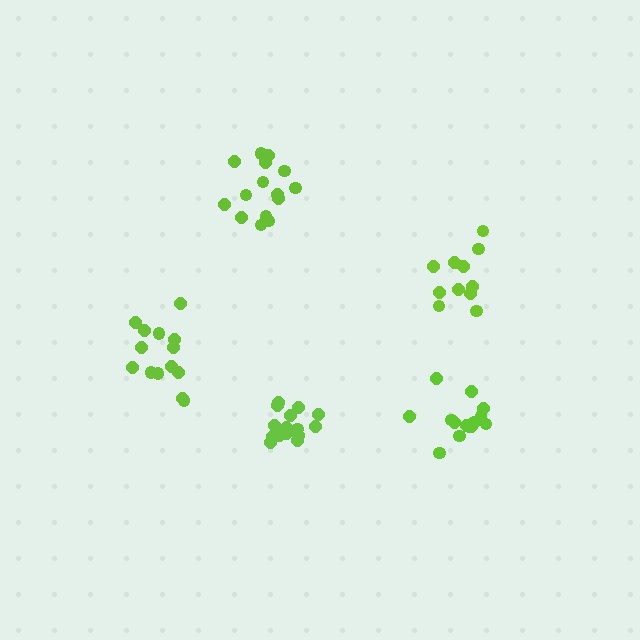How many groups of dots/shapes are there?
There are 5 groups.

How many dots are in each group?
Group 1: 15 dots, Group 2: 15 dots, Group 3: 14 dots, Group 4: 14 dots, Group 5: 11 dots (69 total).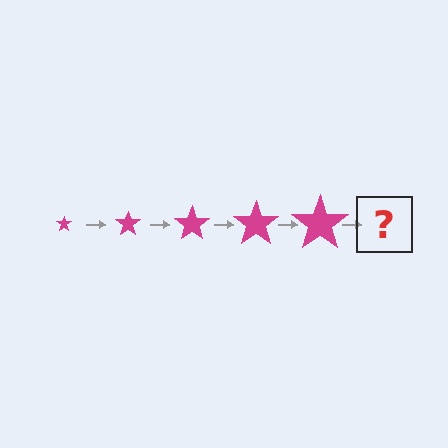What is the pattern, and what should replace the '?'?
The pattern is that the star gets progressively larger each step. The '?' should be a magenta star, larger than the previous one.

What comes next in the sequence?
The next element should be a magenta star, larger than the previous one.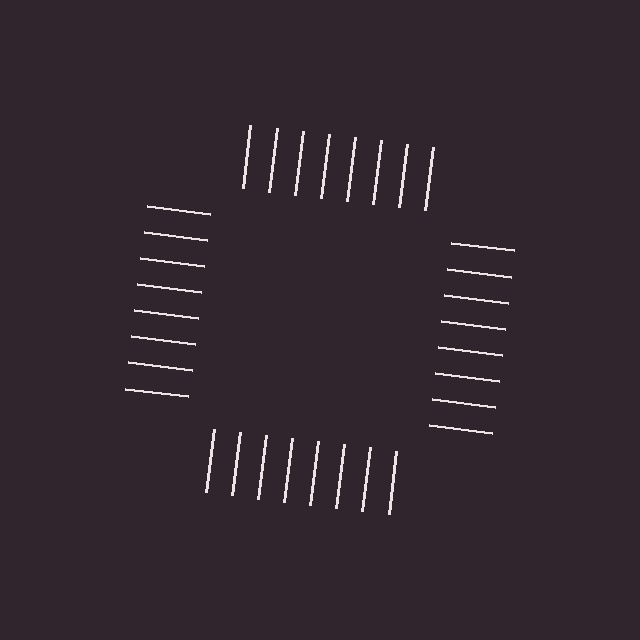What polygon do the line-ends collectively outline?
An illusory square — the line segments terminate on its edges but no continuous stroke is drawn.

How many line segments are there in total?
32 — 8 along each of the 4 edges.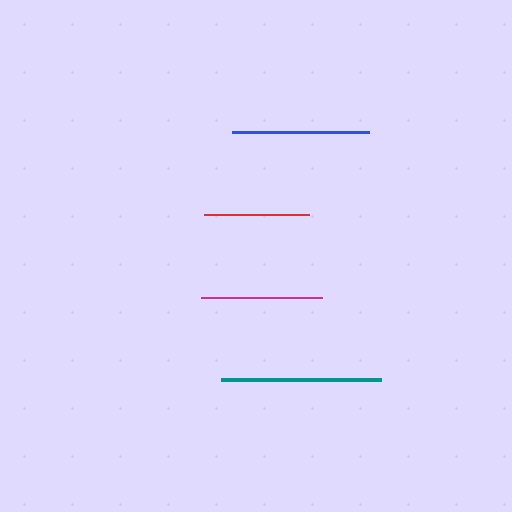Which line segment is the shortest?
The red line is the shortest at approximately 106 pixels.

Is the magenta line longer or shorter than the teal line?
The teal line is longer than the magenta line.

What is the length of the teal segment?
The teal segment is approximately 160 pixels long.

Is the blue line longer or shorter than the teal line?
The teal line is longer than the blue line.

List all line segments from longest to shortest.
From longest to shortest: teal, blue, magenta, red.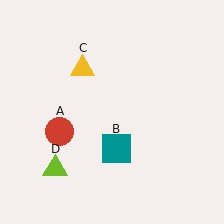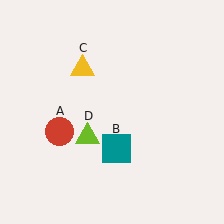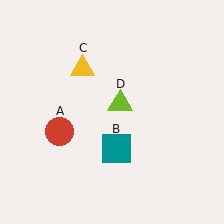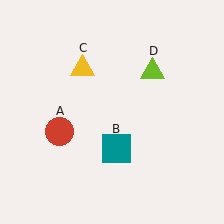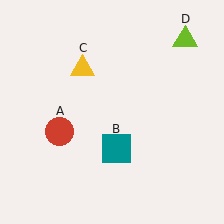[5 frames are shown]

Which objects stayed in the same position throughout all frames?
Red circle (object A) and teal square (object B) and yellow triangle (object C) remained stationary.